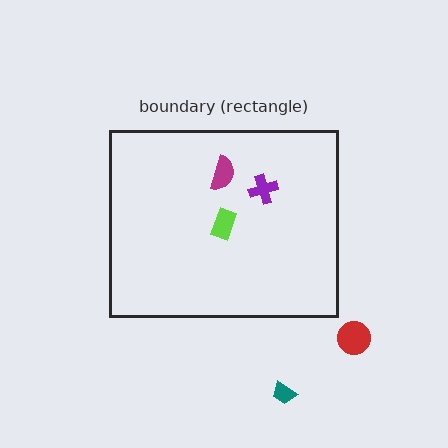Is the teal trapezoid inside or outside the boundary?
Outside.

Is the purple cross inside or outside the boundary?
Inside.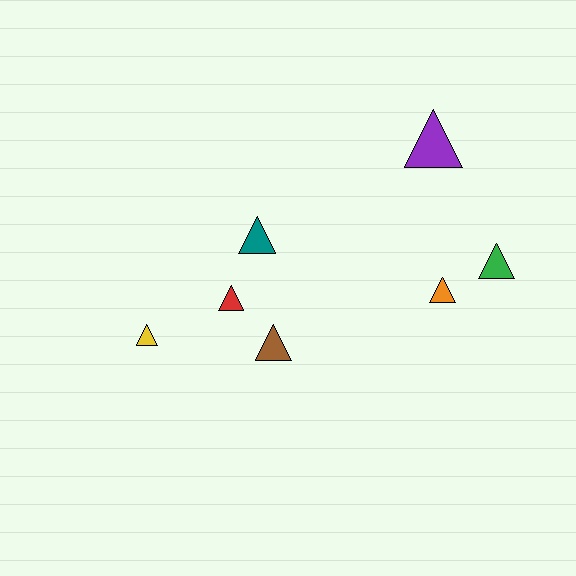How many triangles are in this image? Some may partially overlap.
There are 7 triangles.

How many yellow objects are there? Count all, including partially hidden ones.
There is 1 yellow object.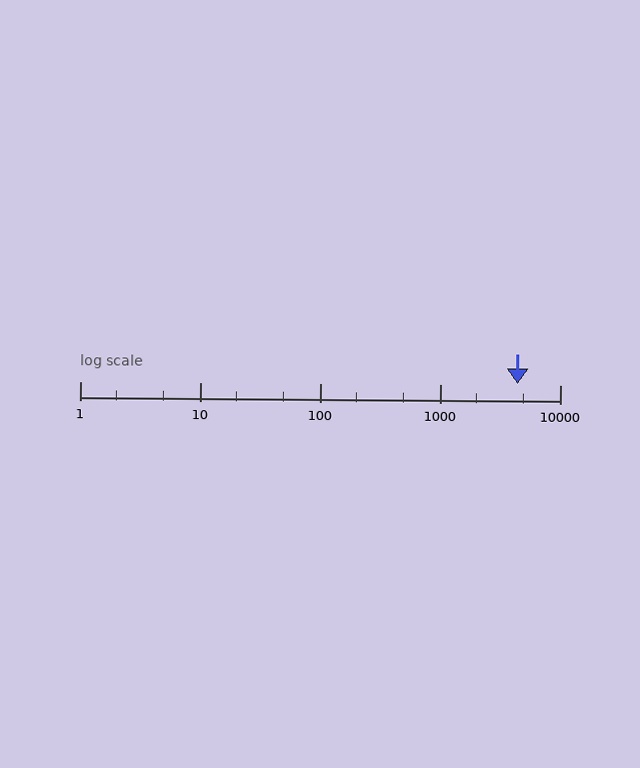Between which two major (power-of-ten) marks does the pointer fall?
The pointer is between 1000 and 10000.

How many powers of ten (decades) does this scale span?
The scale spans 4 decades, from 1 to 10000.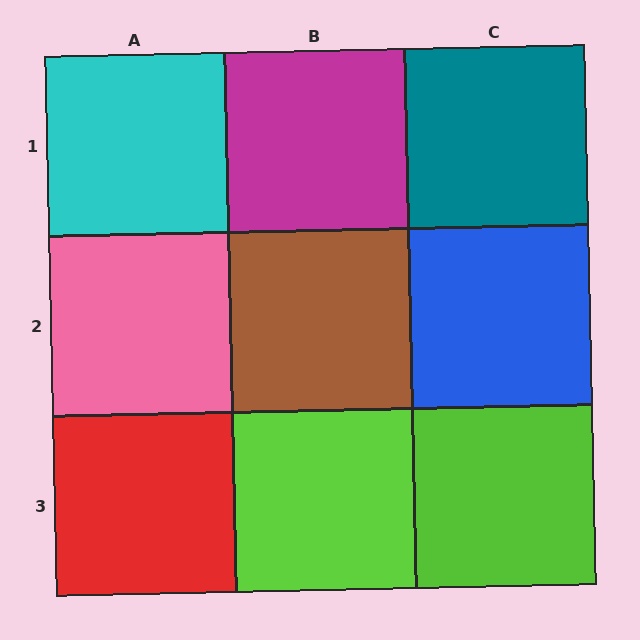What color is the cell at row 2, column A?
Pink.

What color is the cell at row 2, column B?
Brown.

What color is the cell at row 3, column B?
Lime.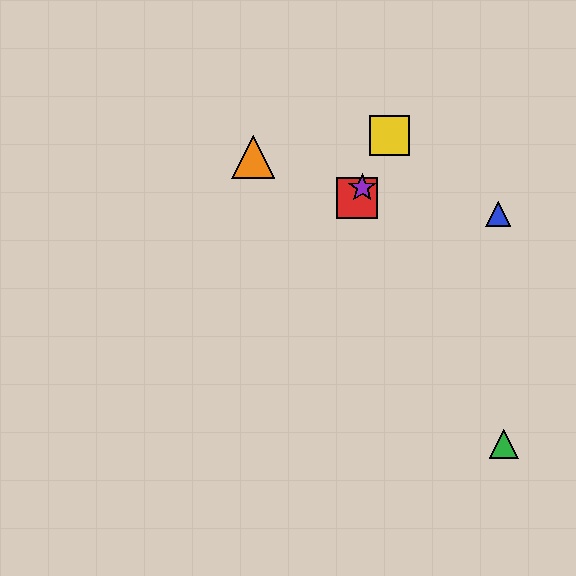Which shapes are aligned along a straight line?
The red square, the yellow square, the purple star are aligned along a straight line.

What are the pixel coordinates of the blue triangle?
The blue triangle is at (498, 214).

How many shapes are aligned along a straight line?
3 shapes (the red square, the yellow square, the purple star) are aligned along a straight line.